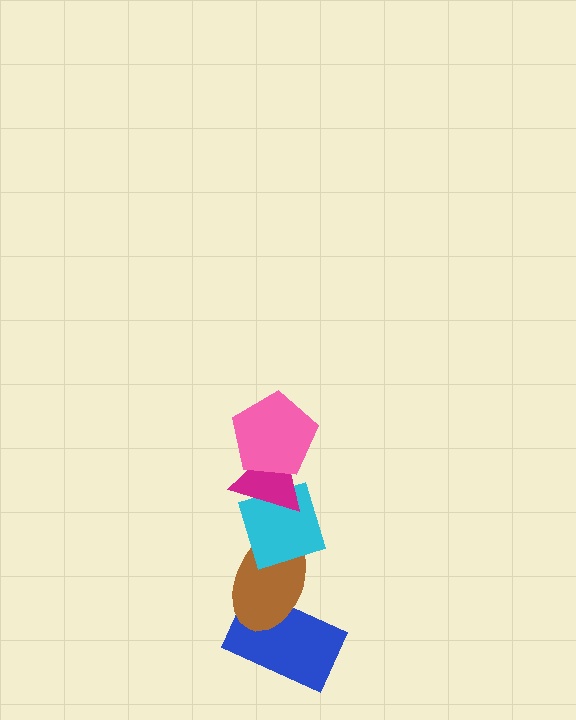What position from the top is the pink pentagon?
The pink pentagon is 1st from the top.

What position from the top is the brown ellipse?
The brown ellipse is 4th from the top.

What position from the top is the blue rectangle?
The blue rectangle is 5th from the top.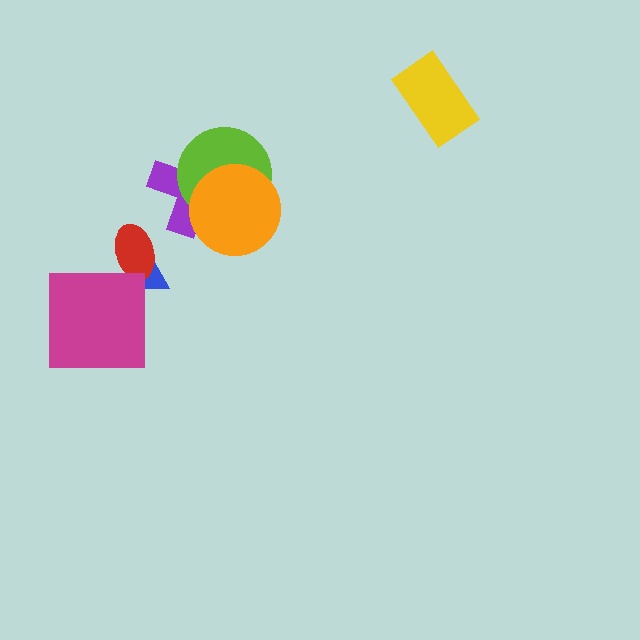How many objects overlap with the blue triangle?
2 objects overlap with the blue triangle.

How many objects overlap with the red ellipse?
1 object overlaps with the red ellipse.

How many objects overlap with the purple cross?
2 objects overlap with the purple cross.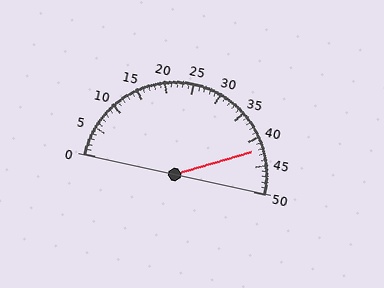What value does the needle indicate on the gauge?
The needle indicates approximately 42.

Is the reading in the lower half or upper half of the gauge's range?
The reading is in the upper half of the range (0 to 50).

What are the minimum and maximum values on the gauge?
The gauge ranges from 0 to 50.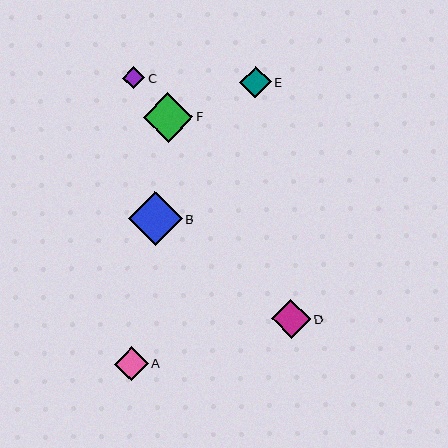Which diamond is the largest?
Diamond B is the largest with a size of approximately 54 pixels.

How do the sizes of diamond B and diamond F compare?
Diamond B and diamond F are approximately the same size.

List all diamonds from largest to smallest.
From largest to smallest: B, F, D, A, E, C.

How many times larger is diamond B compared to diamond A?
Diamond B is approximately 1.6 times the size of diamond A.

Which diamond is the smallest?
Diamond C is the smallest with a size of approximately 23 pixels.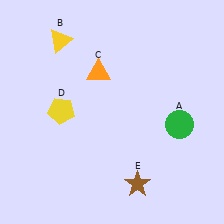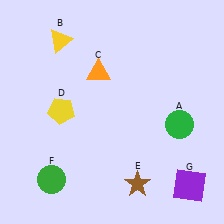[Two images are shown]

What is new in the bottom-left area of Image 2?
A green circle (F) was added in the bottom-left area of Image 2.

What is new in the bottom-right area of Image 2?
A purple square (G) was added in the bottom-right area of Image 2.